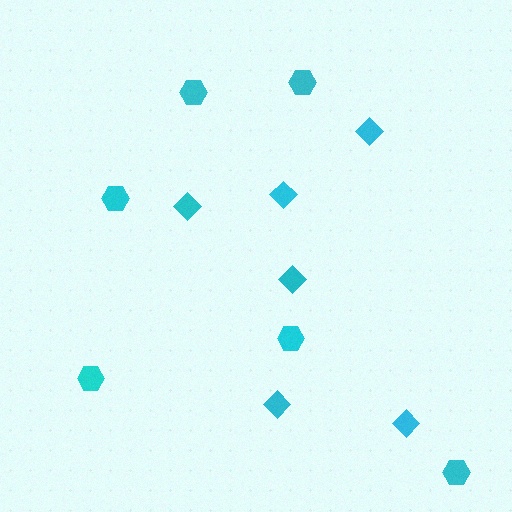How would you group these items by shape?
There are 2 groups: one group of diamonds (6) and one group of hexagons (6).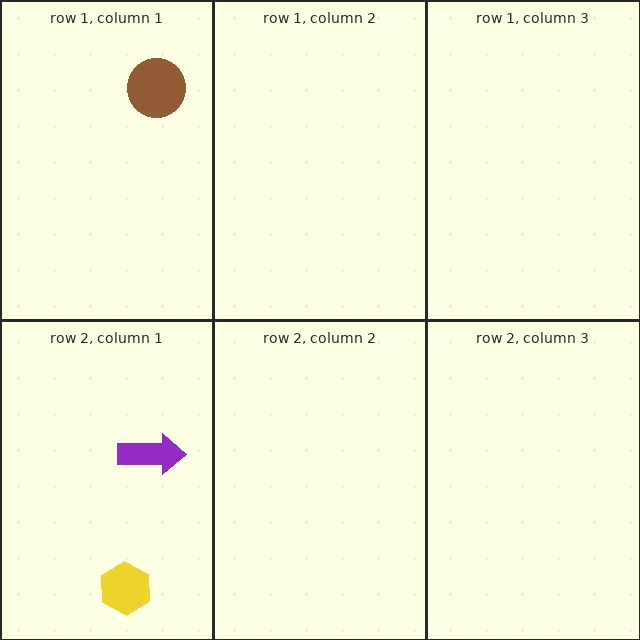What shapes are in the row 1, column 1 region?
The brown circle.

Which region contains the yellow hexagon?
The row 2, column 1 region.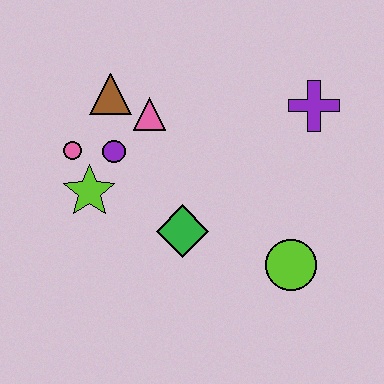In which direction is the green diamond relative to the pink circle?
The green diamond is to the right of the pink circle.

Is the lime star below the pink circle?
Yes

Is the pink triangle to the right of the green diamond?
No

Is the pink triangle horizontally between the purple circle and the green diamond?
Yes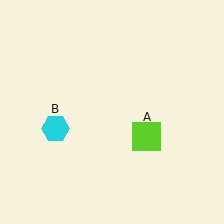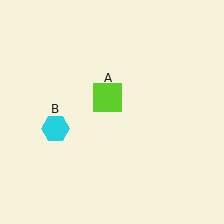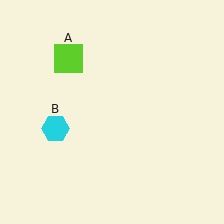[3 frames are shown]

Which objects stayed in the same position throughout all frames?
Cyan hexagon (object B) remained stationary.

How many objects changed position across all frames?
1 object changed position: lime square (object A).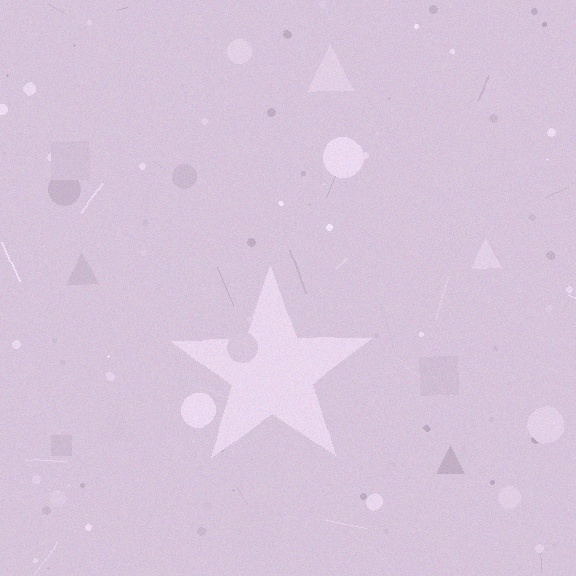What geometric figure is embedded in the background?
A star is embedded in the background.